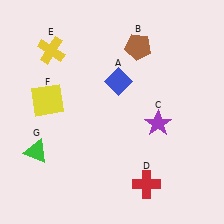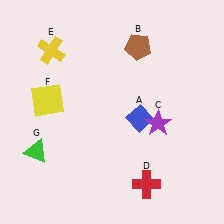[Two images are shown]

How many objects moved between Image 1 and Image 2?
1 object moved between the two images.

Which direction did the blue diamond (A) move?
The blue diamond (A) moved down.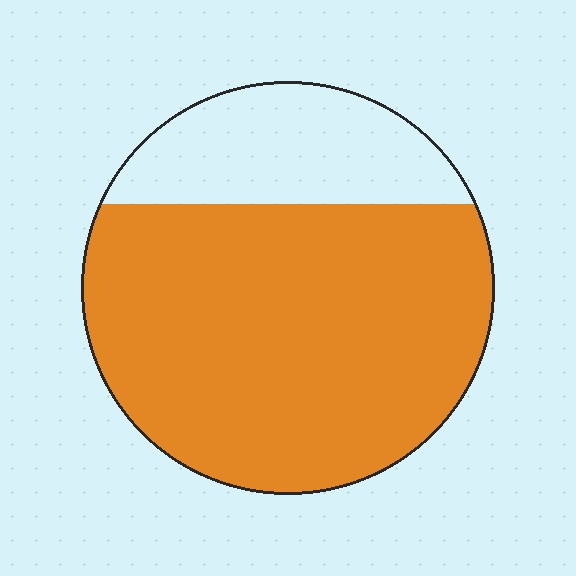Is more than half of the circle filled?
Yes.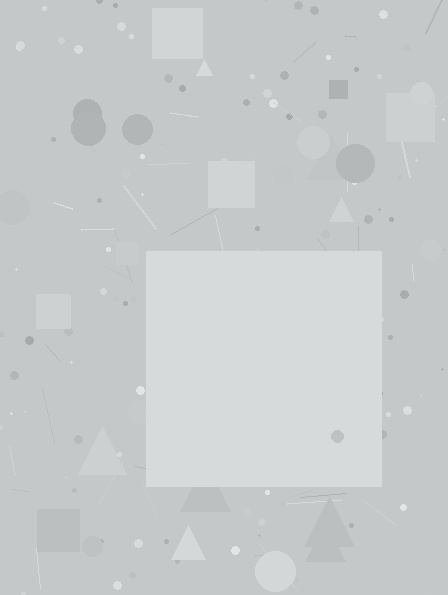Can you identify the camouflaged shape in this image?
The camouflaged shape is a square.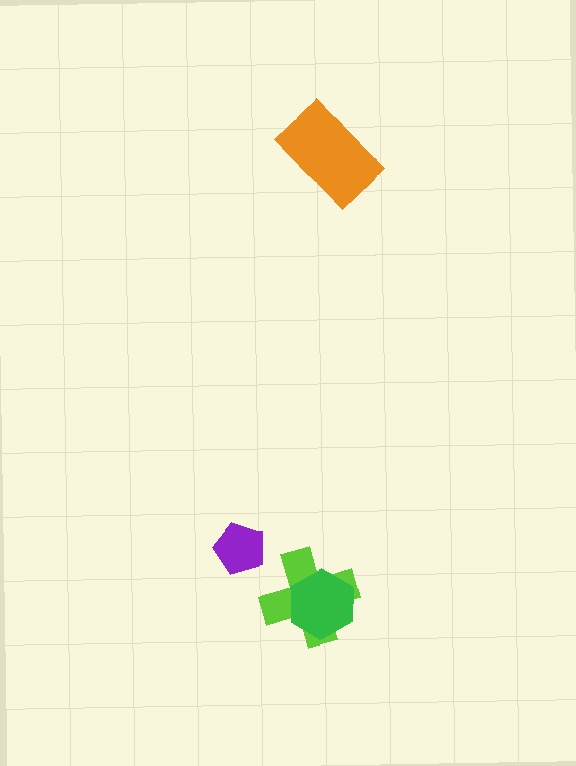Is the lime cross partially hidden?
Yes, it is partially covered by another shape.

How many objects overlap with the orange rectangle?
0 objects overlap with the orange rectangle.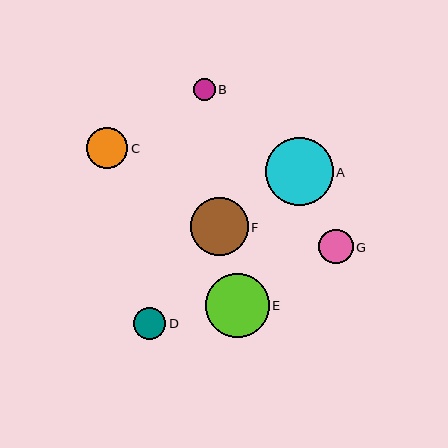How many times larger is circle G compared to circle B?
Circle G is approximately 1.6 times the size of circle B.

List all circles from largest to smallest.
From largest to smallest: A, E, F, C, G, D, B.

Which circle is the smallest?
Circle B is the smallest with a size of approximately 22 pixels.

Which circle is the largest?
Circle A is the largest with a size of approximately 68 pixels.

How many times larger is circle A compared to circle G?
Circle A is approximately 2.0 times the size of circle G.